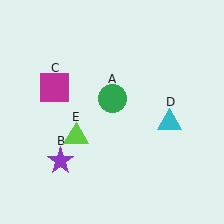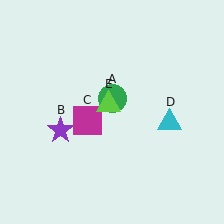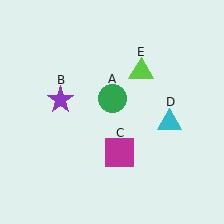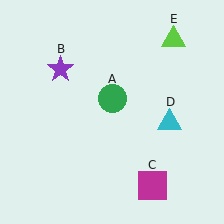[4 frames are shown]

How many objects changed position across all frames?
3 objects changed position: purple star (object B), magenta square (object C), lime triangle (object E).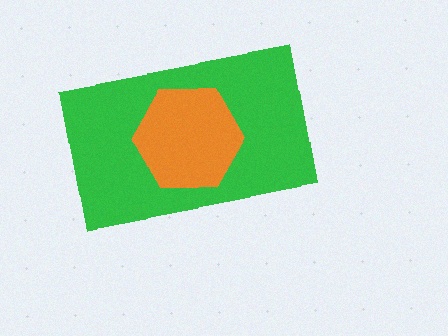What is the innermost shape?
The orange hexagon.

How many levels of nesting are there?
2.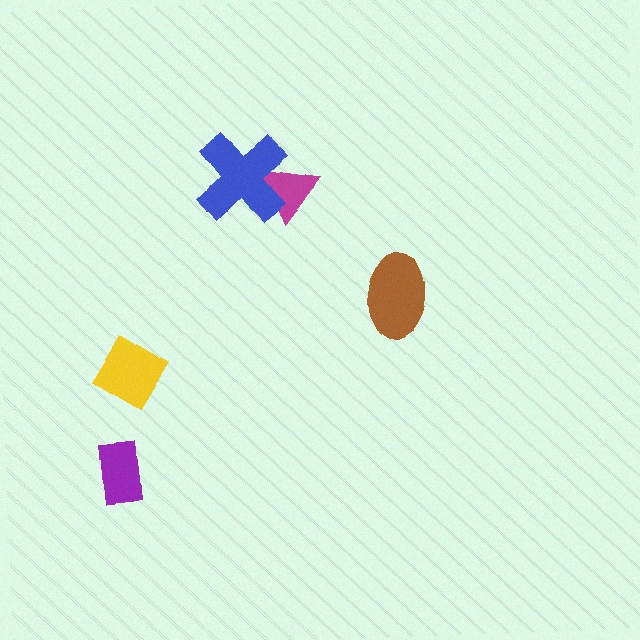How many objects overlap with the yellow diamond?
0 objects overlap with the yellow diamond.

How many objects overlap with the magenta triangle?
1 object overlaps with the magenta triangle.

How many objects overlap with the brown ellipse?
0 objects overlap with the brown ellipse.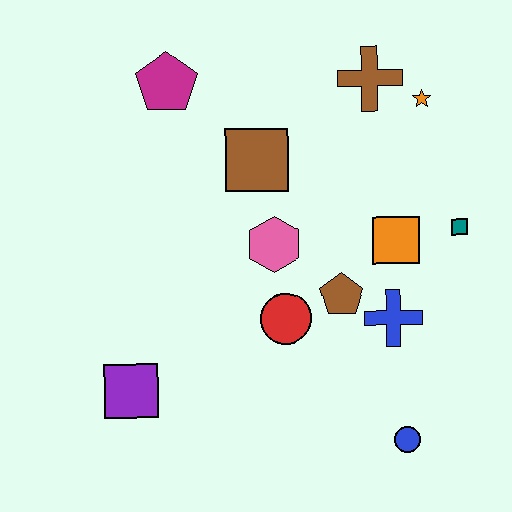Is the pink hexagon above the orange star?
No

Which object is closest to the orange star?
The brown cross is closest to the orange star.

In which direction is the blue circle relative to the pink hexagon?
The blue circle is below the pink hexagon.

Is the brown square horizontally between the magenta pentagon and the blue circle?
Yes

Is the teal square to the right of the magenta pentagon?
Yes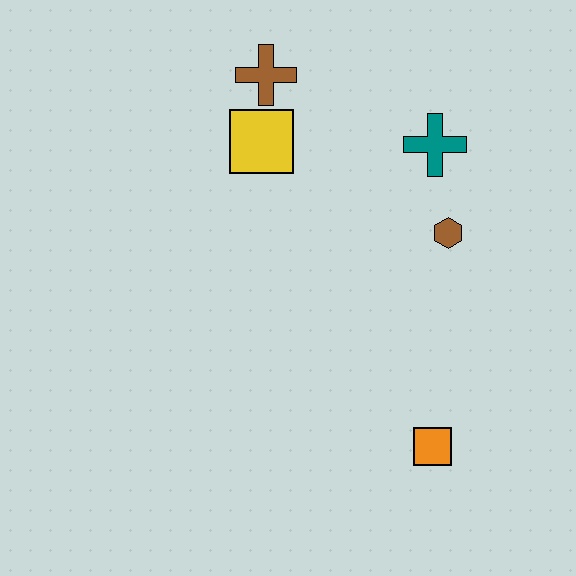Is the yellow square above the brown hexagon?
Yes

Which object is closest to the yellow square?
The brown cross is closest to the yellow square.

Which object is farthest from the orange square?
The brown cross is farthest from the orange square.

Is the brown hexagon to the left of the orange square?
No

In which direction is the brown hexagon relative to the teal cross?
The brown hexagon is below the teal cross.